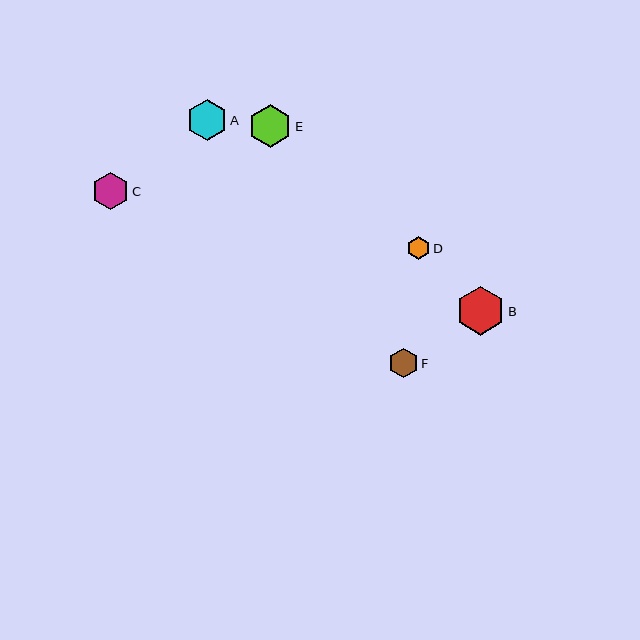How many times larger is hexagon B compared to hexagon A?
Hexagon B is approximately 1.2 times the size of hexagon A.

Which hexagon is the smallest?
Hexagon D is the smallest with a size of approximately 23 pixels.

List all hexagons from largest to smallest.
From largest to smallest: B, E, A, C, F, D.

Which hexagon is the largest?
Hexagon B is the largest with a size of approximately 48 pixels.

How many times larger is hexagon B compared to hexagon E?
Hexagon B is approximately 1.1 times the size of hexagon E.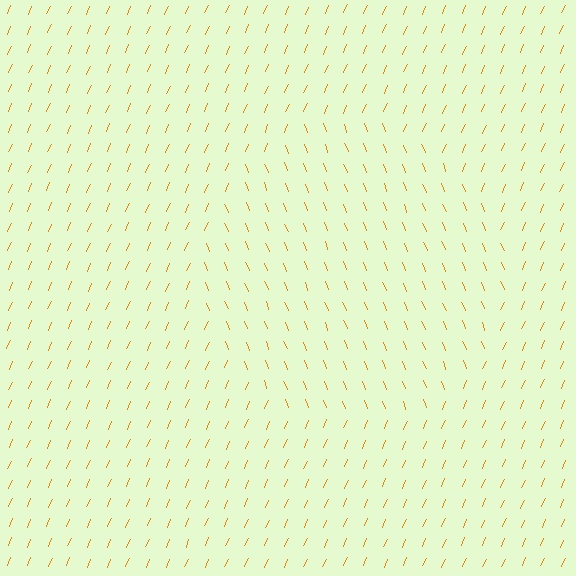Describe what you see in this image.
The image is filled with small orange line segments. A circle region in the image has lines oriented differently from the surrounding lines, creating a visible texture boundary.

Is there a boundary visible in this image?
Yes, there is a texture boundary formed by a change in line orientation.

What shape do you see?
I see a circle.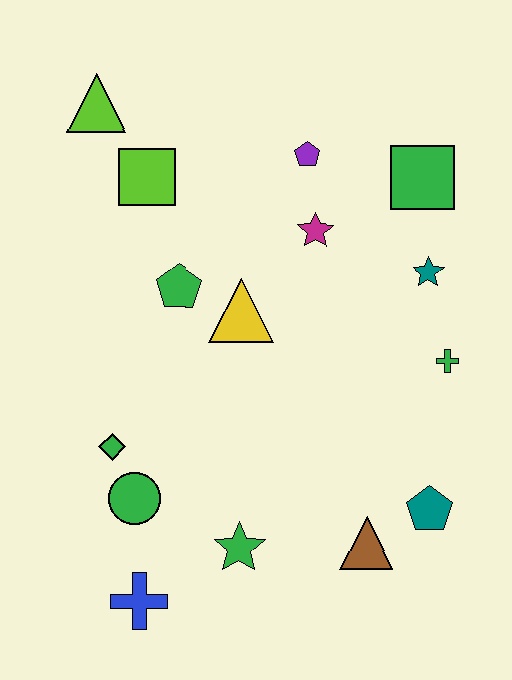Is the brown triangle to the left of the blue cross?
No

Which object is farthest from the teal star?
The blue cross is farthest from the teal star.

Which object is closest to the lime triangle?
The lime square is closest to the lime triangle.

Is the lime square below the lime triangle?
Yes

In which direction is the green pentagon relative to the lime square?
The green pentagon is below the lime square.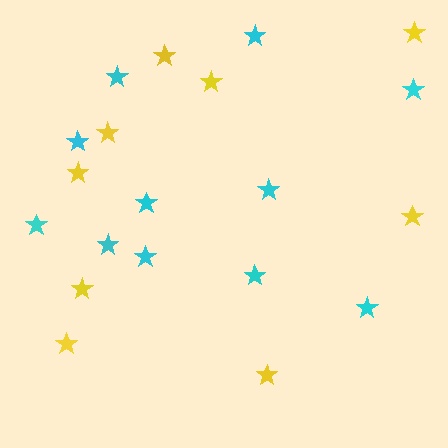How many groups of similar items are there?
There are 2 groups: one group of cyan stars (11) and one group of yellow stars (9).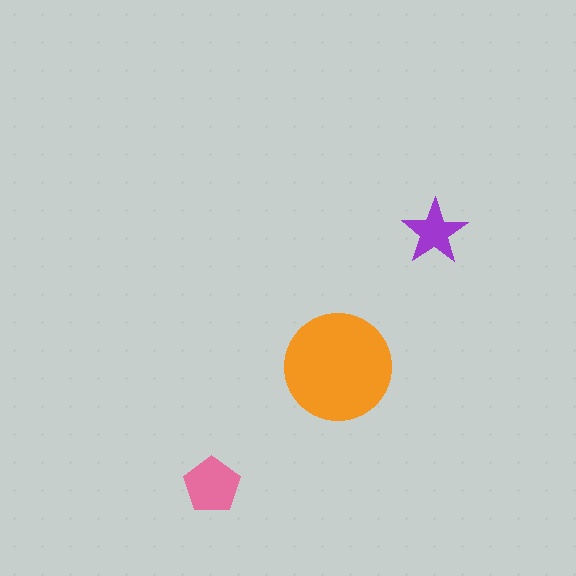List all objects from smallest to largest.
The purple star, the pink pentagon, the orange circle.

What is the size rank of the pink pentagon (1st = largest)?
2nd.